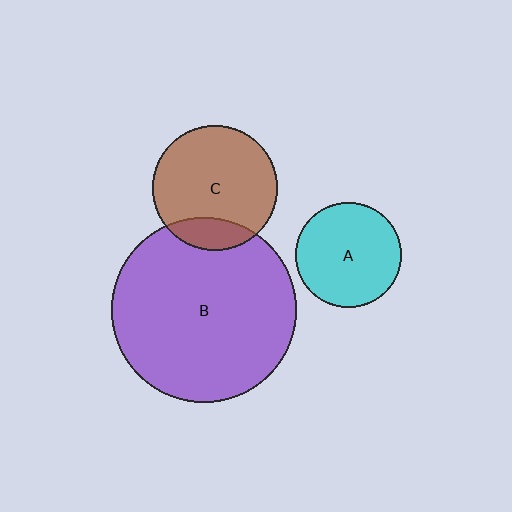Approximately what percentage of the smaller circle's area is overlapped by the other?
Approximately 15%.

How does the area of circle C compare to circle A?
Approximately 1.4 times.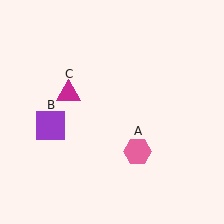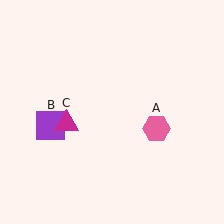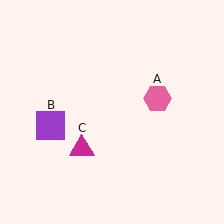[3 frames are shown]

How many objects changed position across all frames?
2 objects changed position: pink hexagon (object A), magenta triangle (object C).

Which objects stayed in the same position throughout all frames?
Purple square (object B) remained stationary.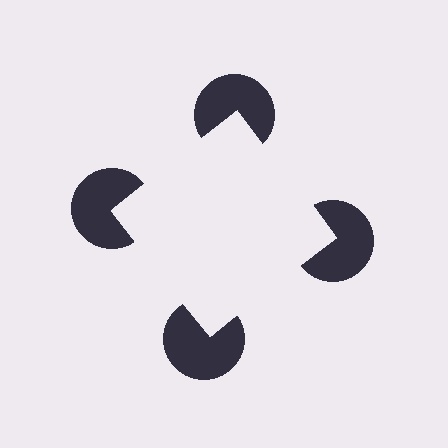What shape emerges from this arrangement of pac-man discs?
An illusory square — its edges are inferred from the aligned wedge cuts in the pac-man discs, not physically drawn.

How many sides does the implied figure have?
4 sides.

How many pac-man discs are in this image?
There are 4 — one at each vertex of the illusory square.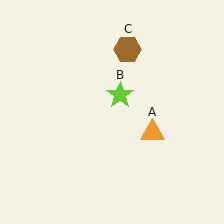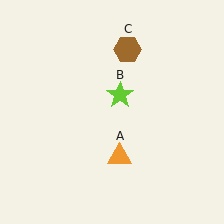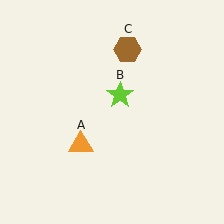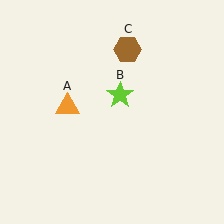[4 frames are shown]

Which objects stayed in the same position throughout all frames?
Lime star (object B) and brown hexagon (object C) remained stationary.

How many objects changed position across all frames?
1 object changed position: orange triangle (object A).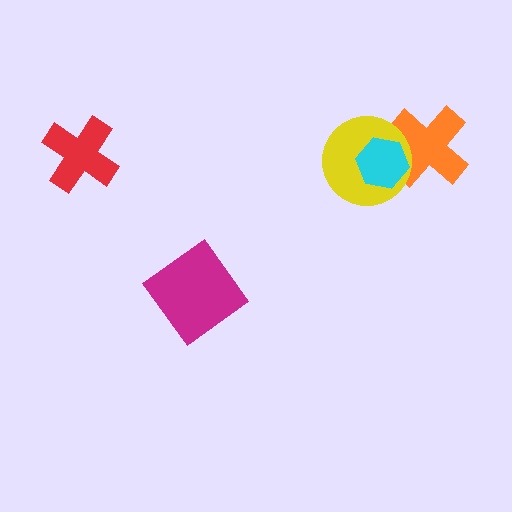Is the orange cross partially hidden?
Yes, it is partially covered by another shape.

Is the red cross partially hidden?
No, no other shape covers it.